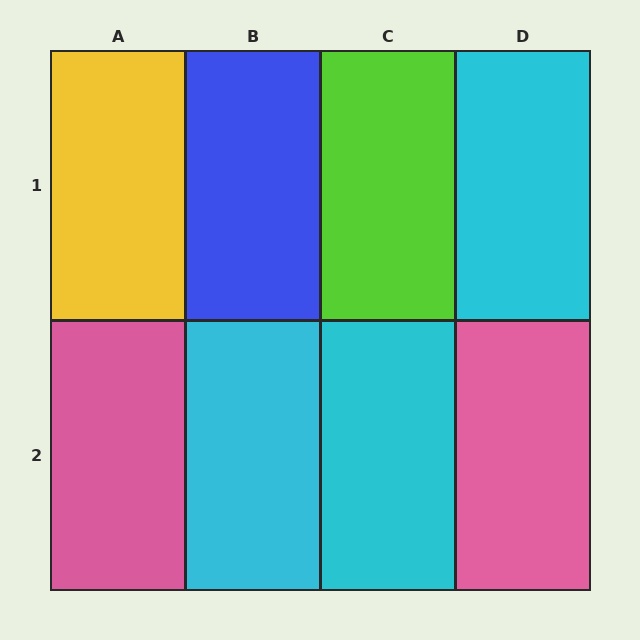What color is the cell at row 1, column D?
Cyan.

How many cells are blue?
1 cell is blue.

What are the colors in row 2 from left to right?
Pink, cyan, cyan, pink.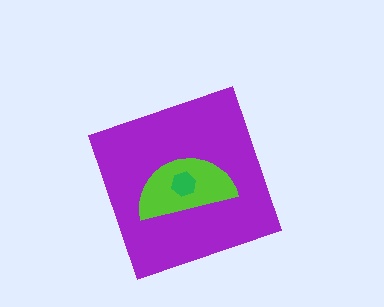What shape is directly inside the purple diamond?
The lime semicircle.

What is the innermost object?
The green hexagon.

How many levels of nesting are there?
3.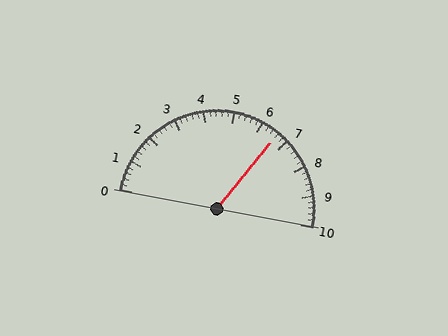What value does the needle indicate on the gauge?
The needle indicates approximately 6.6.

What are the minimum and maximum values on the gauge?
The gauge ranges from 0 to 10.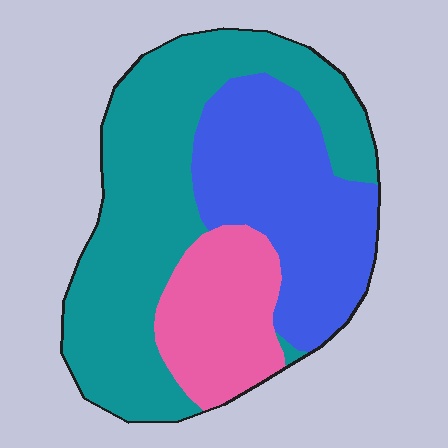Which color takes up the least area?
Pink, at roughly 20%.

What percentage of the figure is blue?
Blue takes up between a quarter and a half of the figure.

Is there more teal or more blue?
Teal.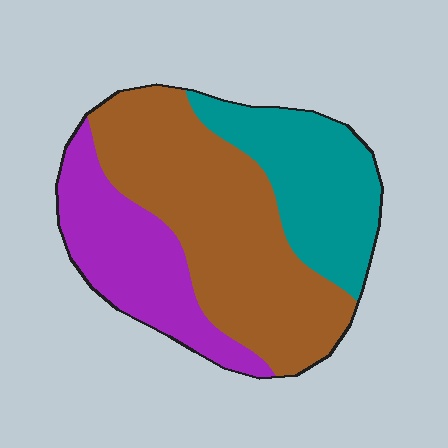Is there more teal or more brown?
Brown.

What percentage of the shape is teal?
Teal takes up between a sixth and a third of the shape.